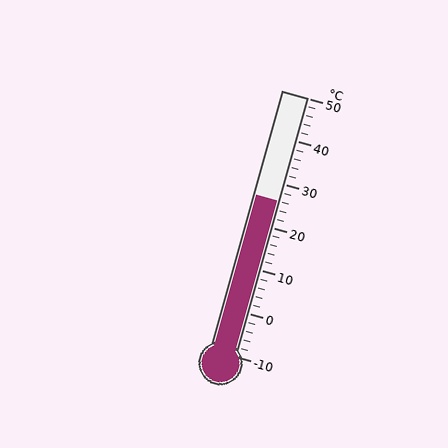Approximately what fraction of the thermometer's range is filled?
The thermometer is filled to approximately 60% of its range.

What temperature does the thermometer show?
The thermometer shows approximately 26°C.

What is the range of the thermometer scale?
The thermometer scale ranges from -10°C to 50°C.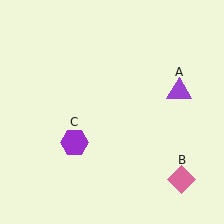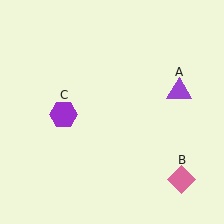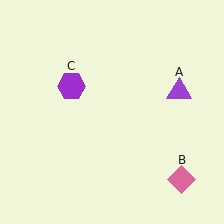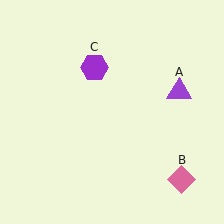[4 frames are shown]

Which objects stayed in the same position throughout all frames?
Purple triangle (object A) and pink diamond (object B) remained stationary.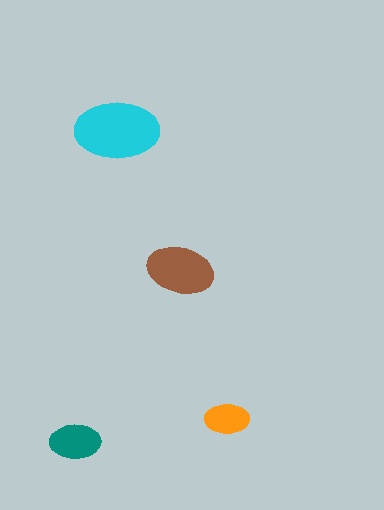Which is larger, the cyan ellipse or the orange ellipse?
The cyan one.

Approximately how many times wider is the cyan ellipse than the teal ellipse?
About 1.5 times wider.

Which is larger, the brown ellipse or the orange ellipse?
The brown one.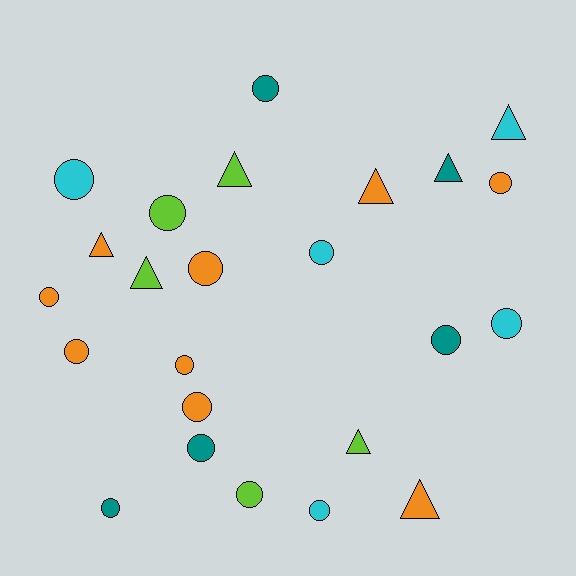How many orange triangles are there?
There are 3 orange triangles.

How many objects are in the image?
There are 24 objects.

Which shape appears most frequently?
Circle, with 16 objects.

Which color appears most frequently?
Orange, with 9 objects.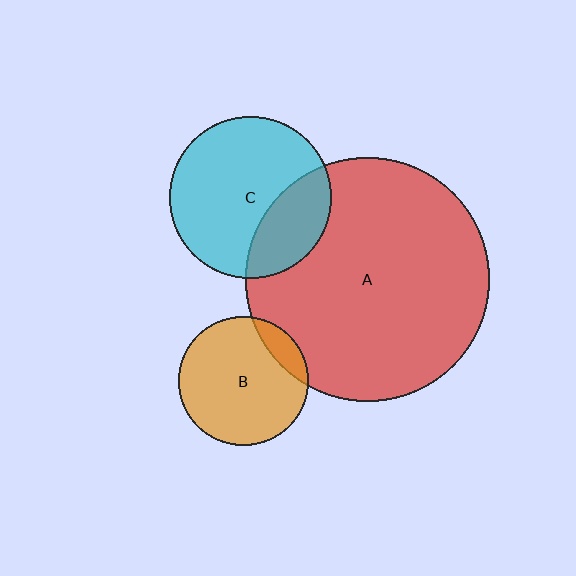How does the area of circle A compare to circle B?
Approximately 3.5 times.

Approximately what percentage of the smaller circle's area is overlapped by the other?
Approximately 10%.